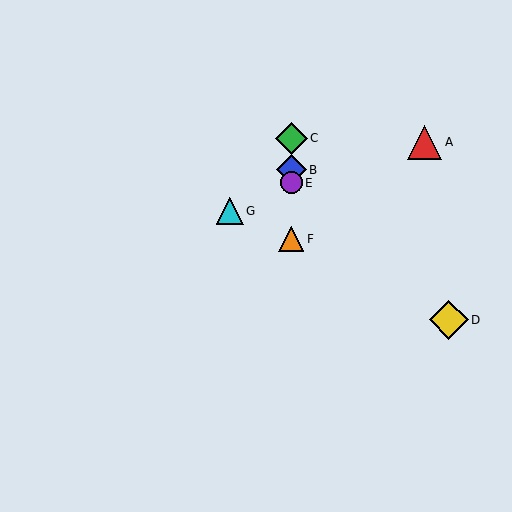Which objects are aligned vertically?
Objects B, C, E, F are aligned vertically.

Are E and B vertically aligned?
Yes, both are at x≈291.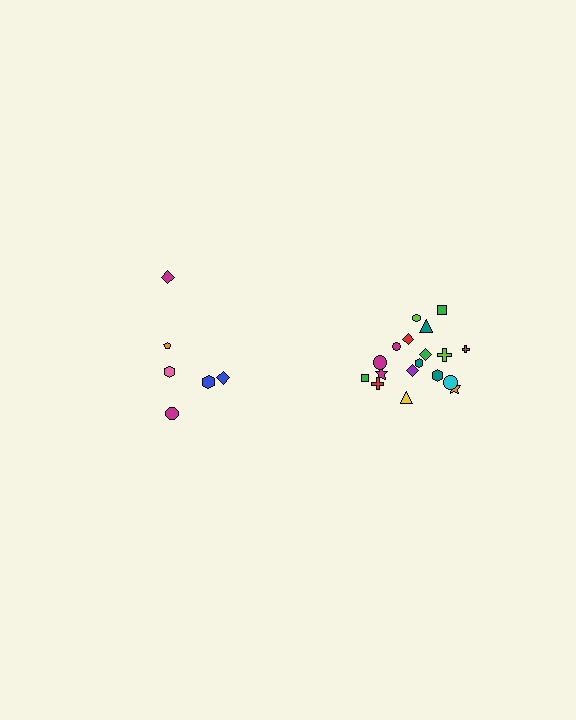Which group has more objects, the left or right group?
The right group.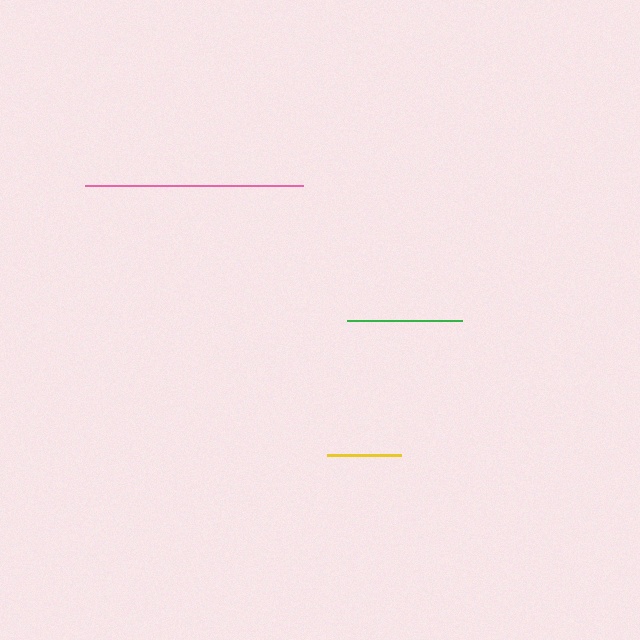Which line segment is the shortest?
The yellow line is the shortest at approximately 73 pixels.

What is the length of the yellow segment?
The yellow segment is approximately 73 pixels long.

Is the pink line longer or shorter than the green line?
The pink line is longer than the green line.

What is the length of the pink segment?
The pink segment is approximately 218 pixels long.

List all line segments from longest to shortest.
From longest to shortest: pink, green, yellow.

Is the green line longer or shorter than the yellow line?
The green line is longer than the yellow line.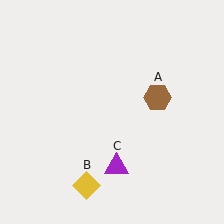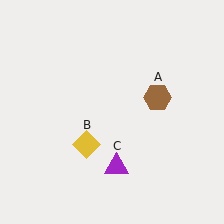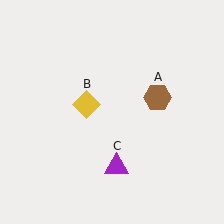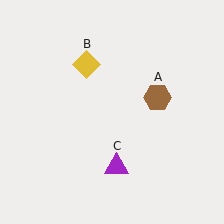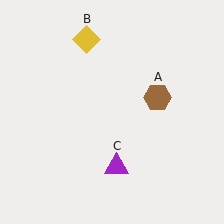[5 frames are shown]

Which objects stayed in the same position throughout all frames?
Brown hexagon (object A) and purple triangle (object C) remained stationary.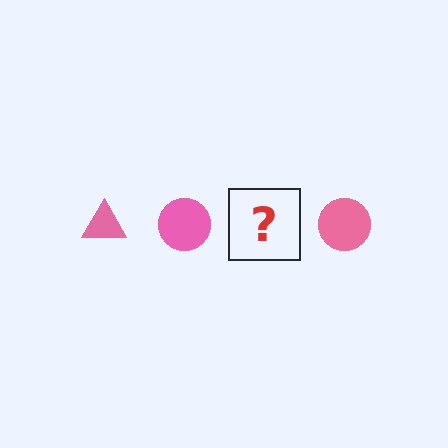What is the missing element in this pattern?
The missing element is a pink triangle.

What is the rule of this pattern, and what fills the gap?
The rule is that the pattern cycles through triangle, circle shapes in pink. The gap should be filled with a pink triangle.